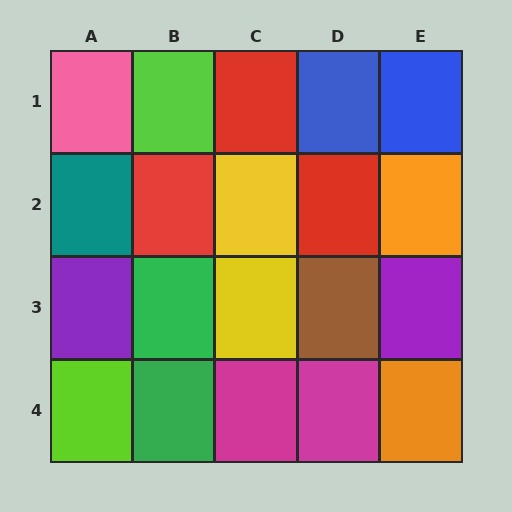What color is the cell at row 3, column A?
Purple.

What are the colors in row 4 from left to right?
Lime, green, magenta, magenta, orange.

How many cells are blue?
2 cells are blue.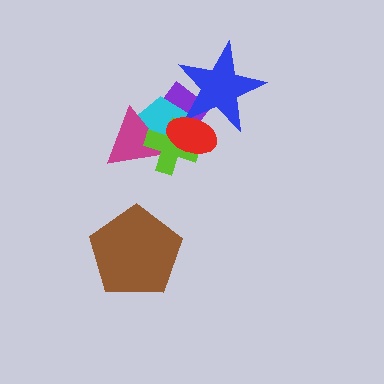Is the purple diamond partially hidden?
Yes, it is partially covered by another shape.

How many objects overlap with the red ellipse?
4 objects overlap with the red ellipse.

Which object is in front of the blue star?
The red ellipse is in front of the blue star.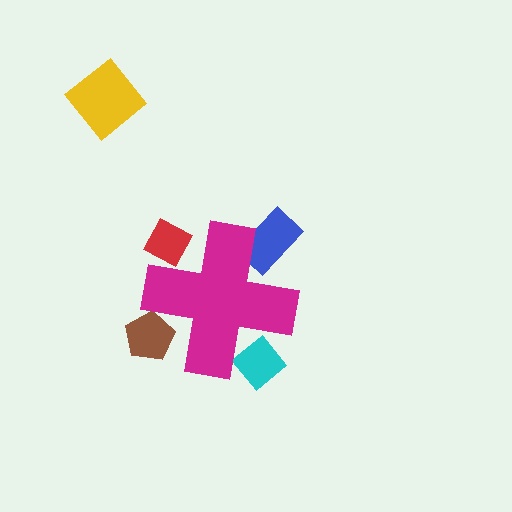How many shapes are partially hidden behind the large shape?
4 shapes are partially hidden.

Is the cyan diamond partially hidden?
Yes, the cyan diamond is partially hidden behind the magenta cross.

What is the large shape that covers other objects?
A magenta cross.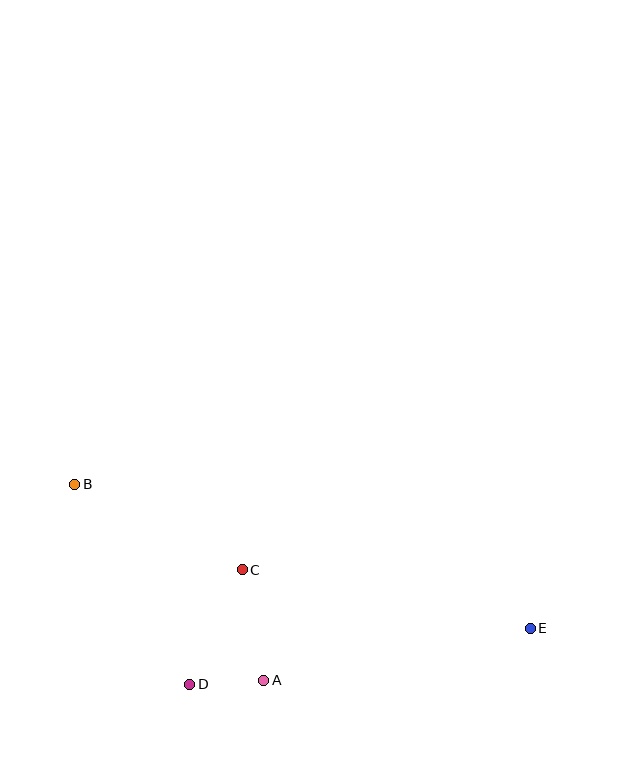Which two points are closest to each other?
Points A and D are closest to each other.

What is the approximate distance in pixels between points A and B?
The distance between A and B is approximately 272 pixels.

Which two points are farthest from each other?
Points B and E are farthest from each other.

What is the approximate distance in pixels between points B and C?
The distance between B and C is approximately 188 pixels.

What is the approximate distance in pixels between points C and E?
The distance between C and E is approximately 294 pixels.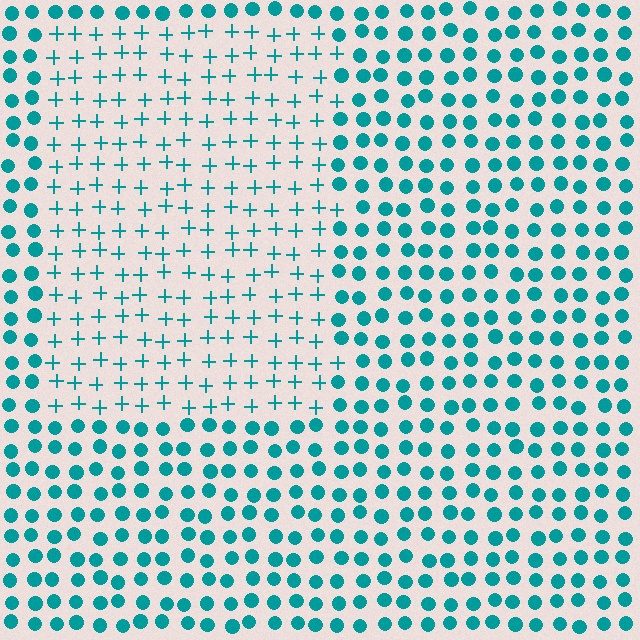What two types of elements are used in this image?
The image uses plus signs inside the rectangle region and circles outside it.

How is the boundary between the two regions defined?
The boundary is defined by a change in element shape: plus signs inside vs. circles outside. All elements share the same color and spacing.